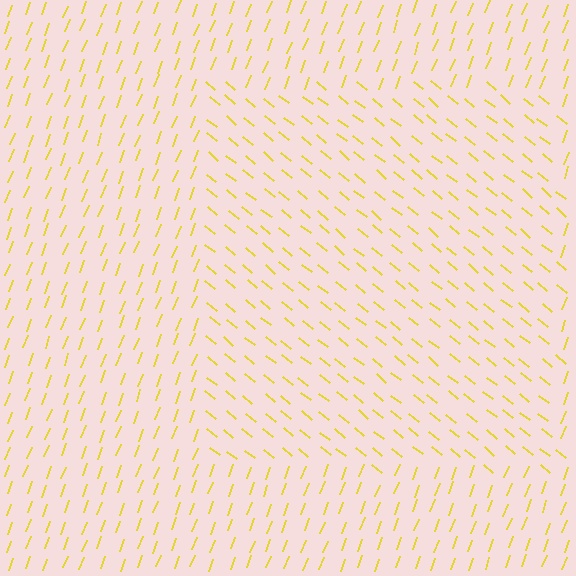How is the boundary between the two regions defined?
The boundary is defined purely by a change in line orientation (approximately 71 degrees difference). All lines are the same color and thickness.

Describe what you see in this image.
The image is filled with small yellow line segments. A rectangle region in the image has lines oriented differently from the surrounding lines, creating a visible texture boundary.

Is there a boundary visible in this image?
Yes, there is a texture boundary formed by a change in line orientation.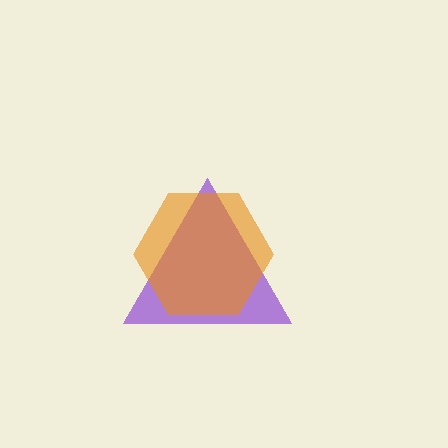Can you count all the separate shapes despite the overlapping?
Yes, there are 2 separate shapes.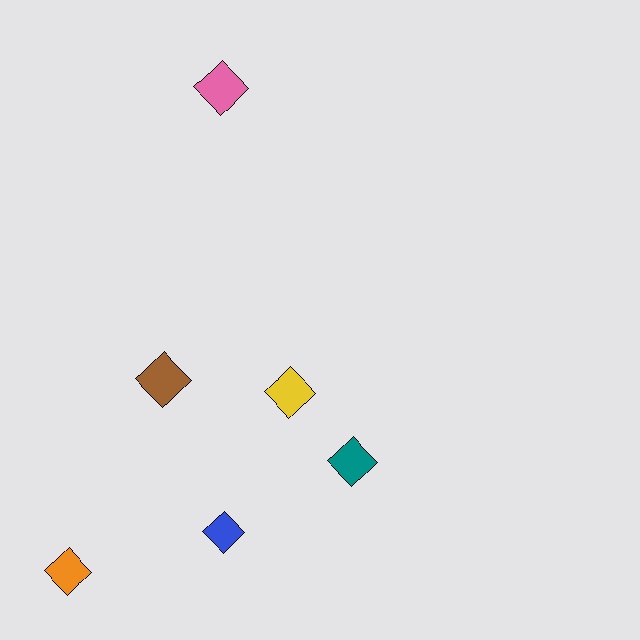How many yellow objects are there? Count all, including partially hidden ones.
There is 1 yellow object.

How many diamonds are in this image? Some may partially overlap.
There are 6 diamonds.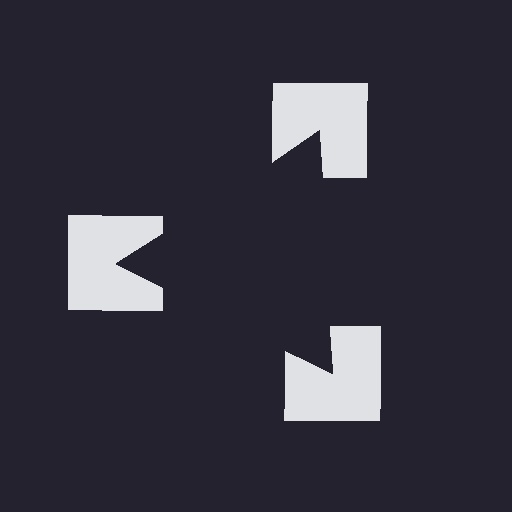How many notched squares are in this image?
There are 3 — one at each vertex of the illusory triangle.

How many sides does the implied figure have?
3 sides.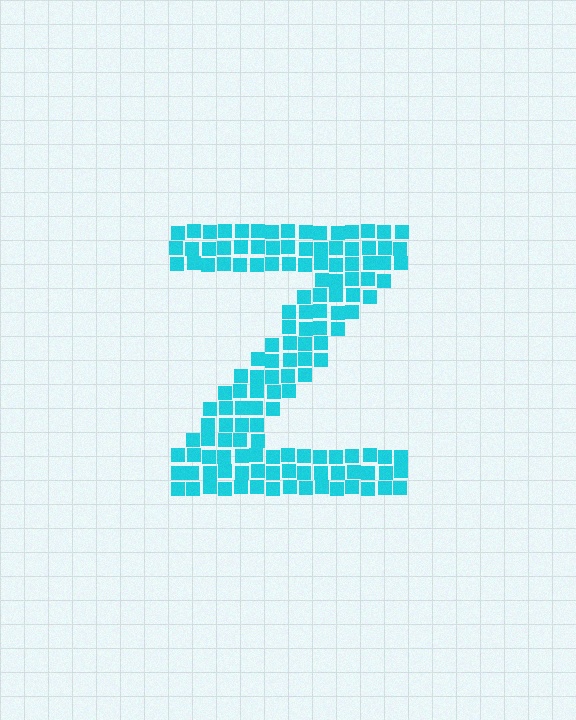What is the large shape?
The large shape is the letter Z.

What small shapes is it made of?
It is made of small squares.